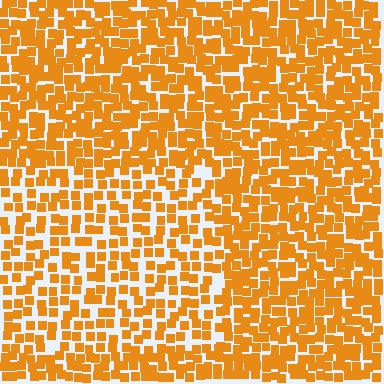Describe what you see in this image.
The image contains small orange elements arranged at two different densities. A rectangle-shaped region is visible where the elements are less densely packed than the surrounding area.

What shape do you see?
I see a rectangle.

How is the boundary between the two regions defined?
The boundary is defined by a change in element density (approximately 1.6x ratio). All elements are the same color, size, and shape.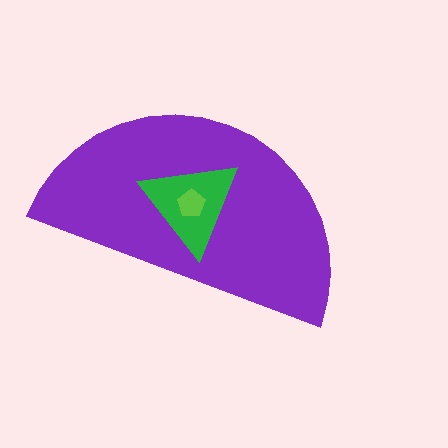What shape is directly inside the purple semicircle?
The green triangle.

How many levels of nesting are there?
3.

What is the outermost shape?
The purple semicircle.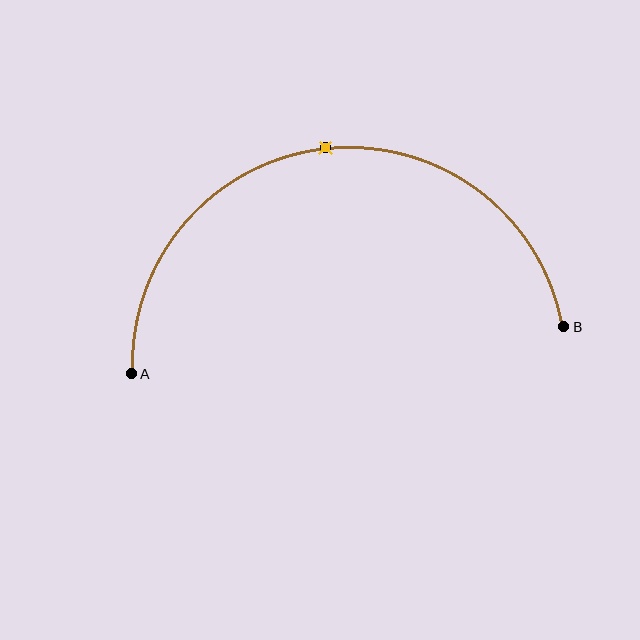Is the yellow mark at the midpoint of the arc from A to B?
Yes. The yellow mark lies on the arc at equal arc-length from both A and B — it is the arc midpoint.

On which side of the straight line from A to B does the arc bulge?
The arc bulges above the straight line connecting A and B.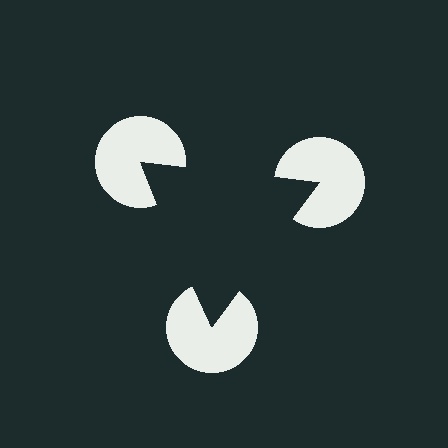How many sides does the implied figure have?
3 sides.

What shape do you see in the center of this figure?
An illusory triangle — its edges are inferred from the aligned wedge cuts in the pac-man discs, not physically drawn.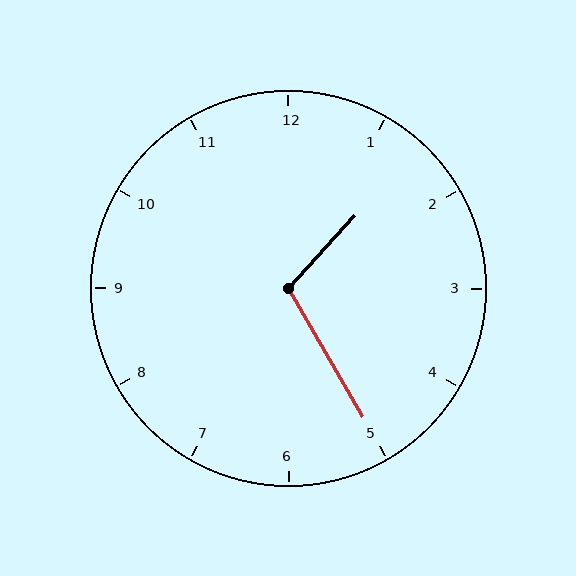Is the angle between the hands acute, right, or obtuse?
It is obtuse.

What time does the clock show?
1:25.